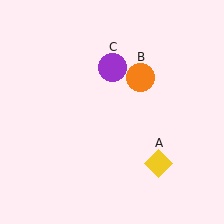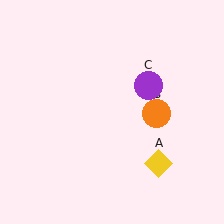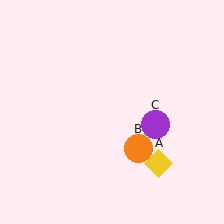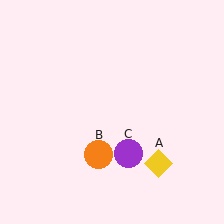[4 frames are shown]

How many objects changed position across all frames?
2 objects changed position: orange circle (object B), purple circle (object C).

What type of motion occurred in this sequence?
The orange circle (object B), purple circle (object C) rotated clockwise around the center of the scene.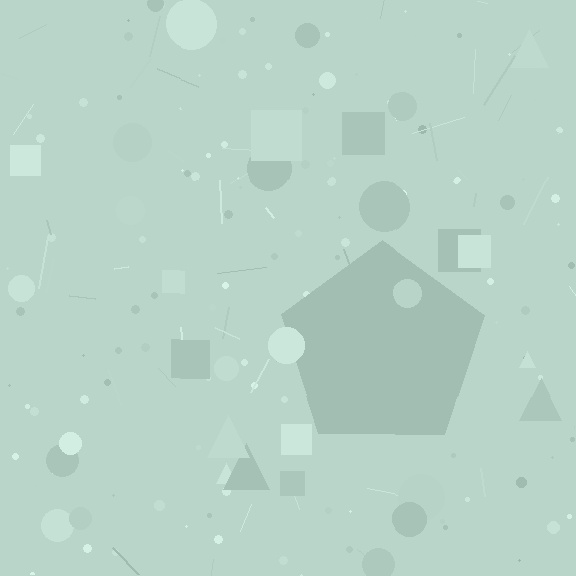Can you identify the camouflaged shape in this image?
The camouflaged shape is a pentagon.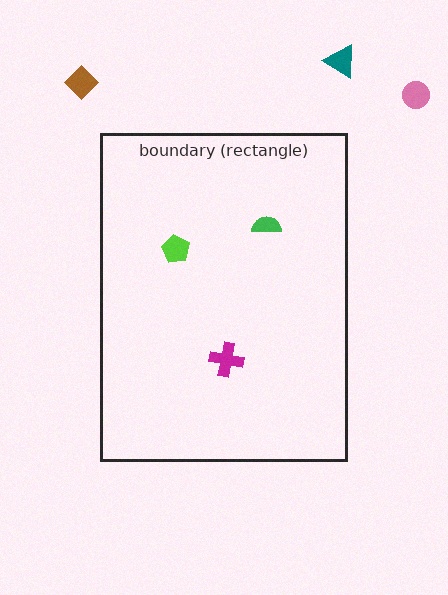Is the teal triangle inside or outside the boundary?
Outside.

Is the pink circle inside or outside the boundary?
Outside.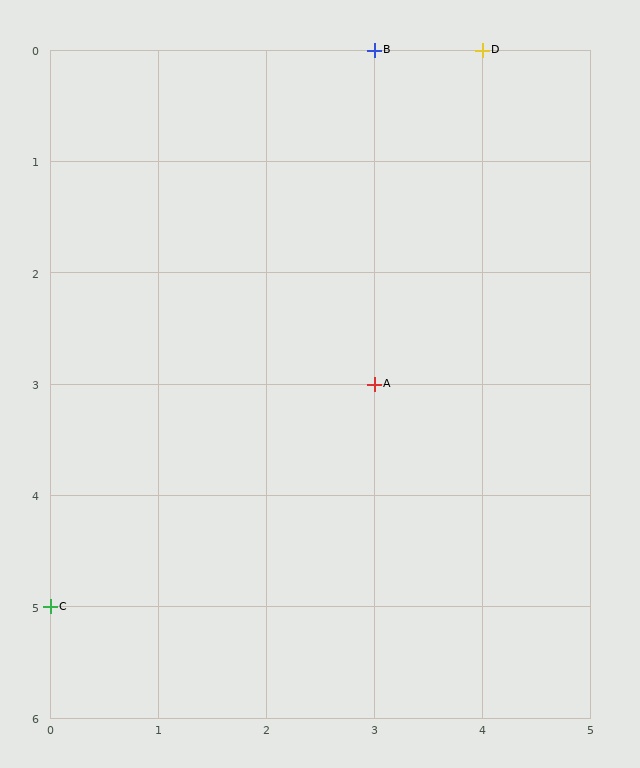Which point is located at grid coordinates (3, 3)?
Point A is at (3, 3).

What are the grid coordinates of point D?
Point D is at grid coordinates (4, 0).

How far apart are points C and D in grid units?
Points C and D are 4 columns and 5 rows apart (about 6.4 grid units diagonally).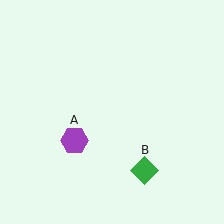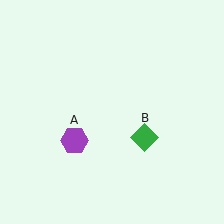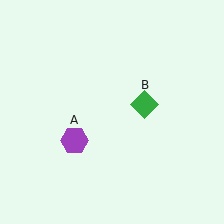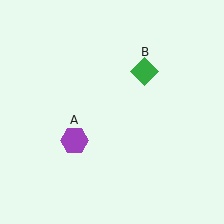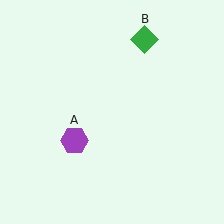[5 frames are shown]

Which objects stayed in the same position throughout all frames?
Purple hexagon (object A) remained stationary.